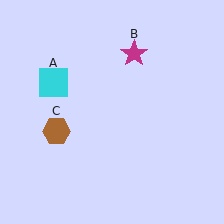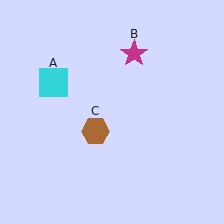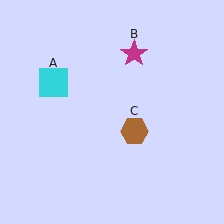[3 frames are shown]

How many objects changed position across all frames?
1 object changed position: brown hexagon (object C).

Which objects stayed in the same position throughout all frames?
Cyan square (object A) and magenta star (object B) remained stationary.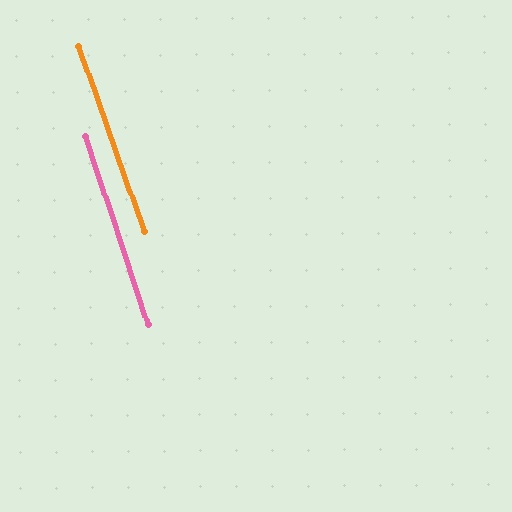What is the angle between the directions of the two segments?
Approximately 1 degree.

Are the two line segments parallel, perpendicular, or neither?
Parallel — their directions differ by only 0.9°.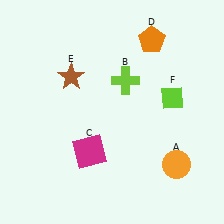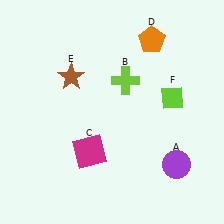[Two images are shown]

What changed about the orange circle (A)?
In Image 1, A is orange. In Image 2, it changed to purple.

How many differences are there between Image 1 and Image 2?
There is 1 difference between the two images.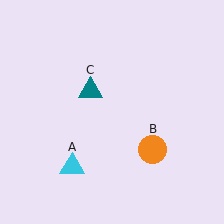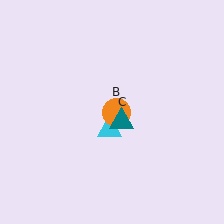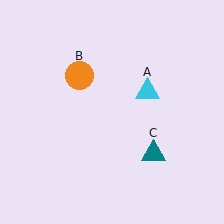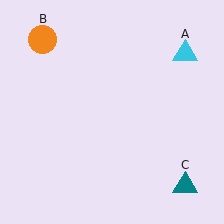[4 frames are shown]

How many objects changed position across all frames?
3 objects changed position: cyan triangle (object A), orange circle (object B), teal triangle (object C).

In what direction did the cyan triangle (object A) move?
The cyan triangle (object A) moved up and to the right.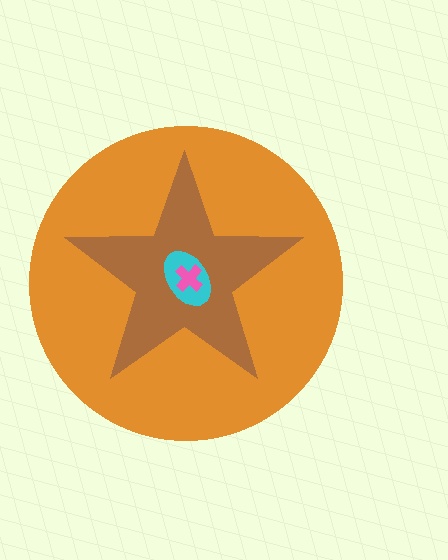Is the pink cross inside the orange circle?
Yes.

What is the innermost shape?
The pink cross.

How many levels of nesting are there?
4.